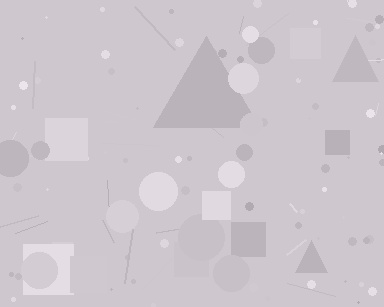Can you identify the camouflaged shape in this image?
The camouflaged shape is a triangle.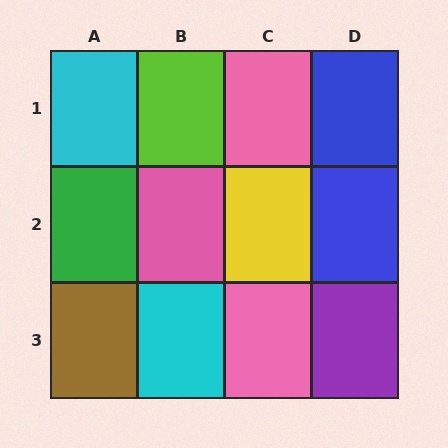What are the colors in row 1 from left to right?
Cyan, lime, pink, blue.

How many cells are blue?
2 cells are blue.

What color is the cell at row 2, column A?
Green.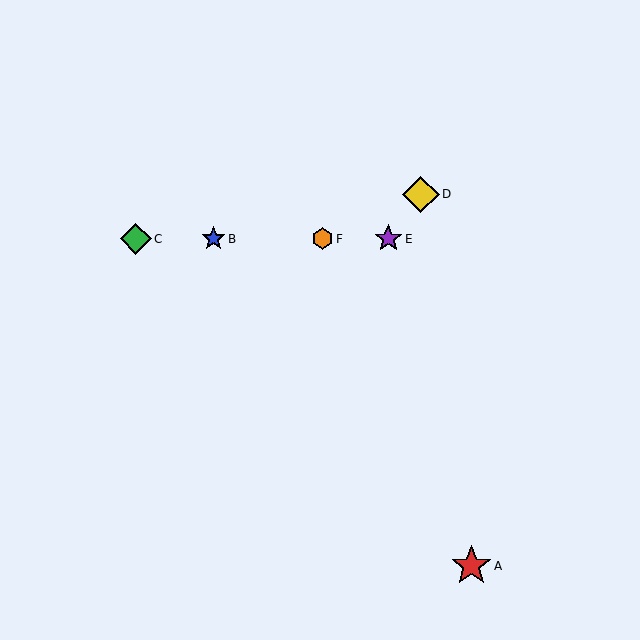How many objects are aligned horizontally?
4 objects (B, C, E, F) are aligned horizontally.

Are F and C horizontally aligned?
Yes, both are at y≈239.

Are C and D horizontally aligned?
No, C is at y≈239 and D is at y≈194.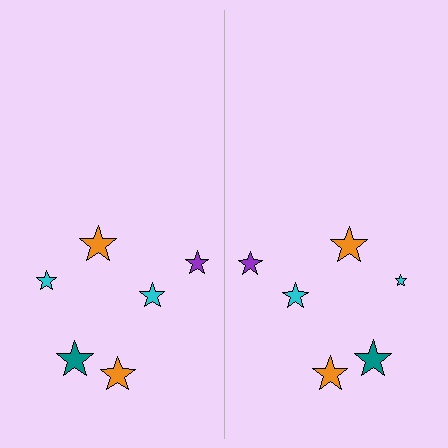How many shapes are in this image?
There are 12 shapes in this image.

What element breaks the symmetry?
The cyan star on the right side has a different size than its mirror counterpart.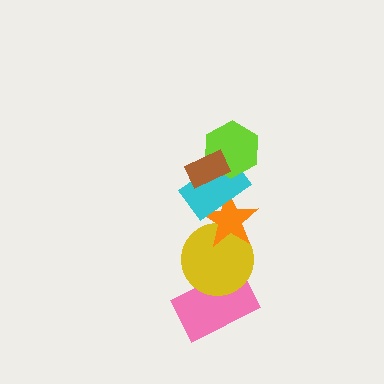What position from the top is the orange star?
The orange star is 4th from the top.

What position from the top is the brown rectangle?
The brown rectangle is 1st from the top.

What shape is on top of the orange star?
The cyan rectangle is on top of the orange star.